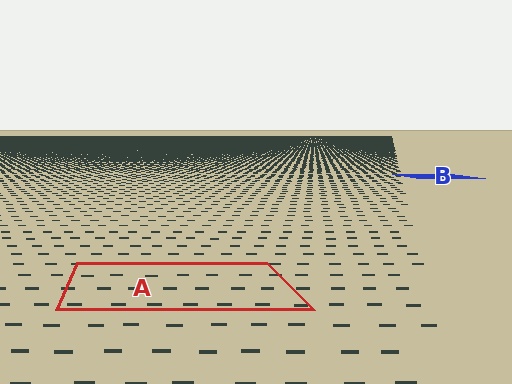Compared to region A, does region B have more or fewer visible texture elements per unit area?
Region B has more texture elements per unit area — they are packed more densely because it is farther away.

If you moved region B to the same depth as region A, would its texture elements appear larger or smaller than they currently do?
They would appear larger. At a closer depth, the same texture elements are projected at a bigger on-screen size.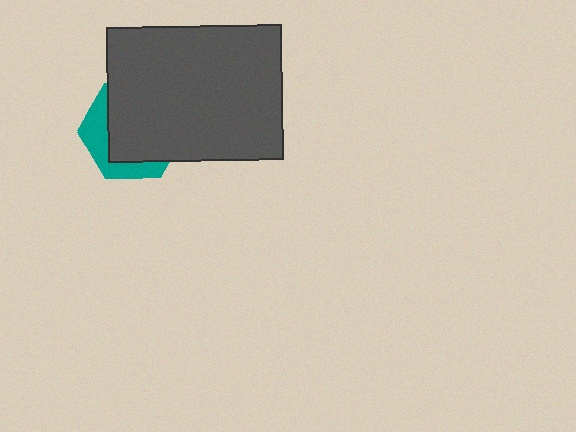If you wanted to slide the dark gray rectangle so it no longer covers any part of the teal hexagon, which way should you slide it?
Slide it toward the upper-right — that is the most direct way to separate the two shapes.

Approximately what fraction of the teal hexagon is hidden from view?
Roughly 68% of the teal hexagon is hidden behind the dark gray rectangle.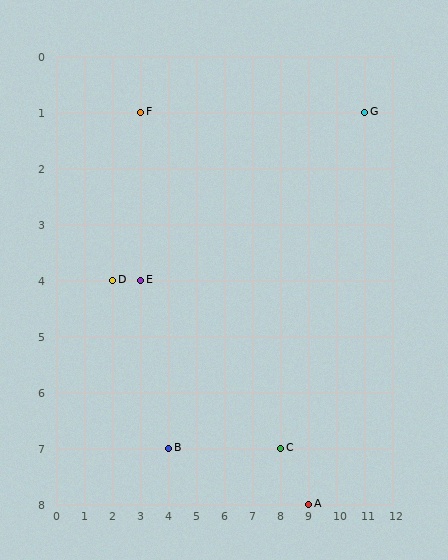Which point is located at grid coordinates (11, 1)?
Point G is at (11, 1).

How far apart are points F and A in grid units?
Points F and A are 6 columns and 7 rows apart (about 9.2 grid units diagonally).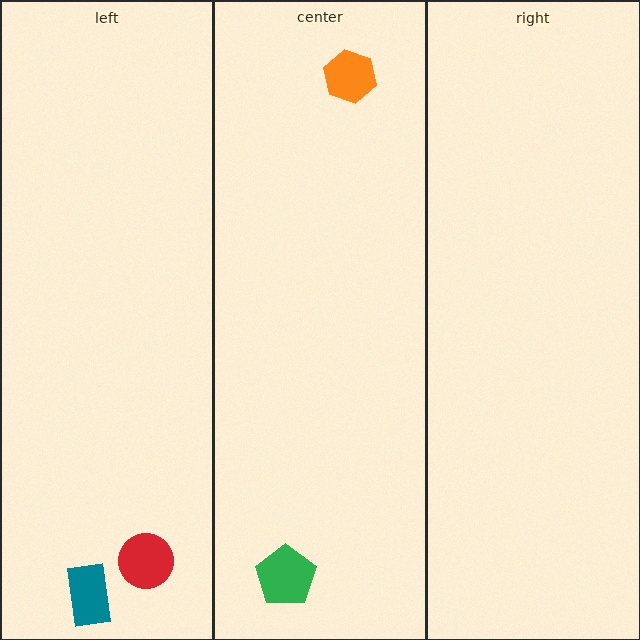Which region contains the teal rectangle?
The left region.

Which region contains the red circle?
The left region.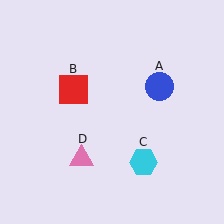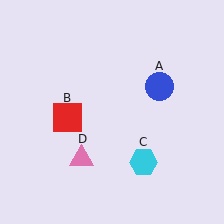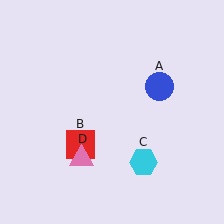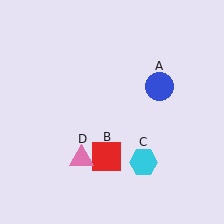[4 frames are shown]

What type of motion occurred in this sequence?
The red square (object B) rotated counterclockwise around the center of the scene.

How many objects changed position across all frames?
1 object changed position: red square (object B).